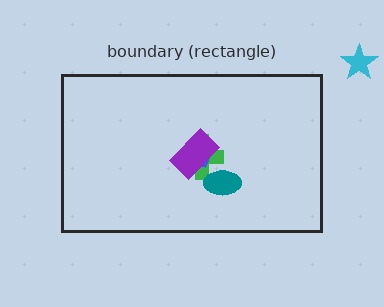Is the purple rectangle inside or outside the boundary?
Inside.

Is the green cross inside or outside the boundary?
Inside.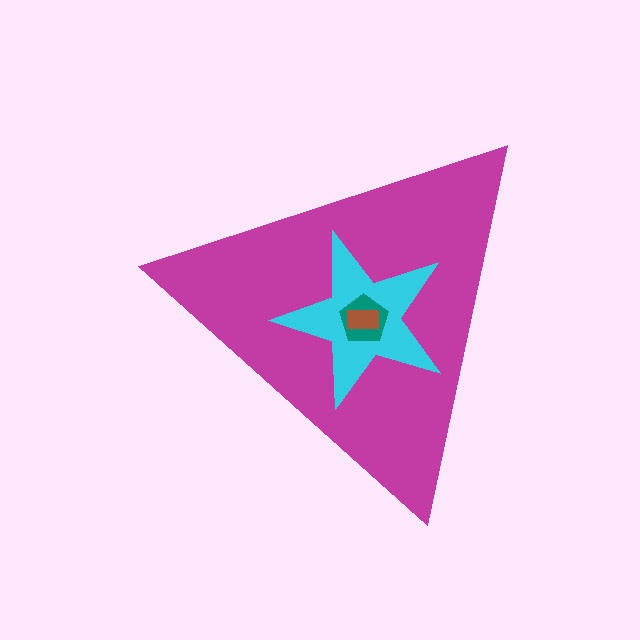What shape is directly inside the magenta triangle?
The cyan star.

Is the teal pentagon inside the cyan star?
Yes.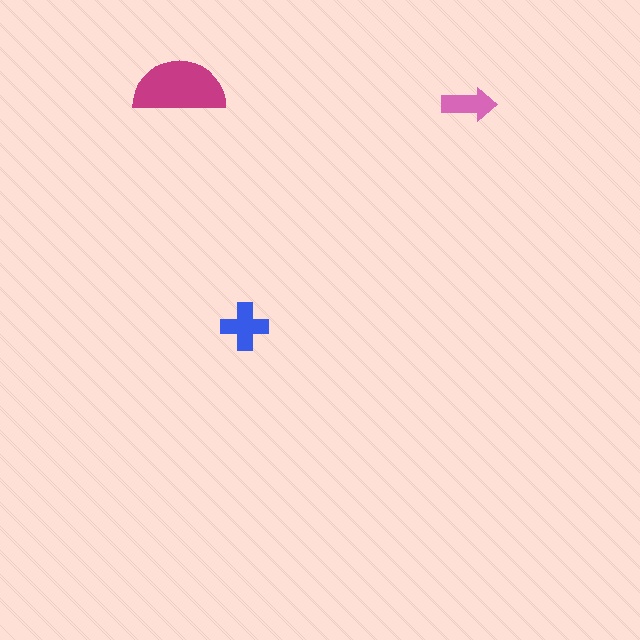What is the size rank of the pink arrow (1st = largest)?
3rd.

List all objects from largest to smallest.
The magenta semicircle, the blue cross, the pink arrow.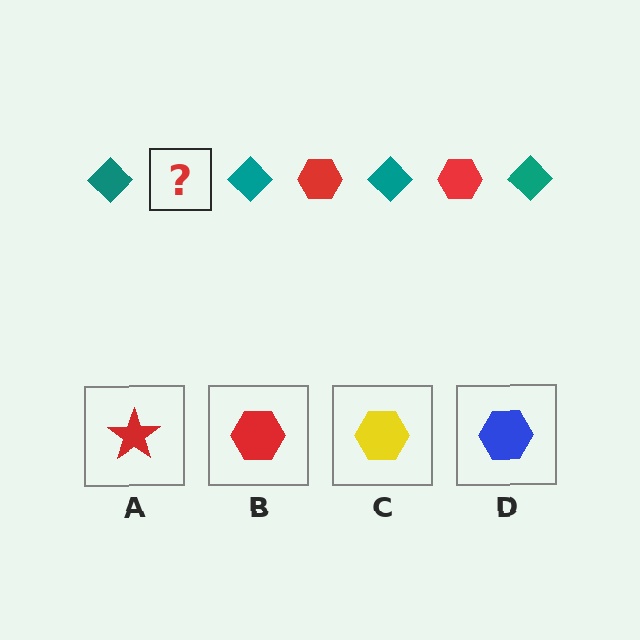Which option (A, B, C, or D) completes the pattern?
B.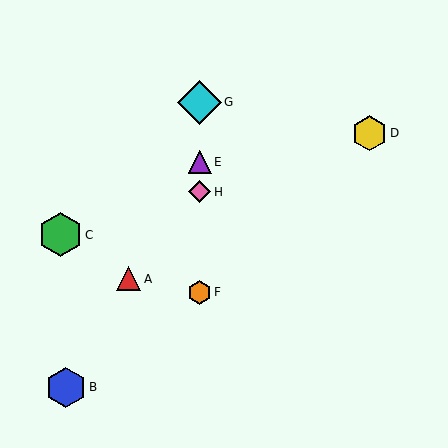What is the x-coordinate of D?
Object D is at x≈370.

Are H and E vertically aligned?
Yes, both are at x≈200.